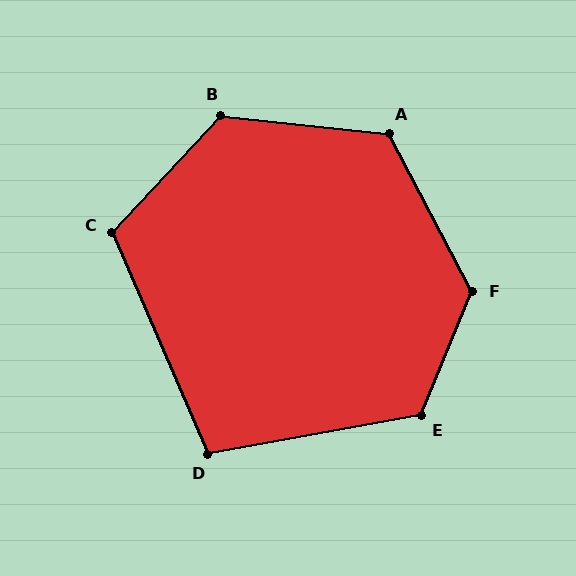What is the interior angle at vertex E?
Approximately 123 degrees (obtuse).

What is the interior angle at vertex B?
Approximately 127 degrees (obtuse).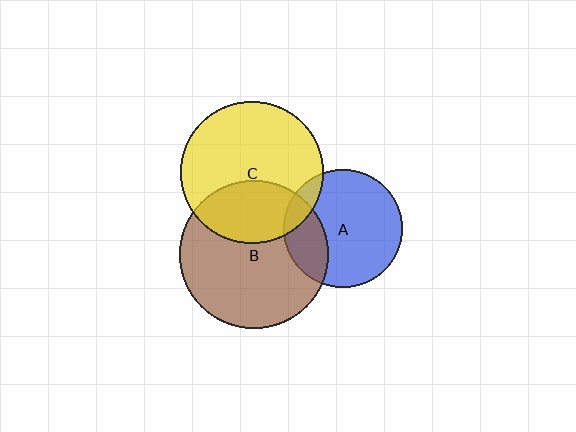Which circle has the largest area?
Circle B (brown).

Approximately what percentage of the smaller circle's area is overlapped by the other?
Approximately 10%.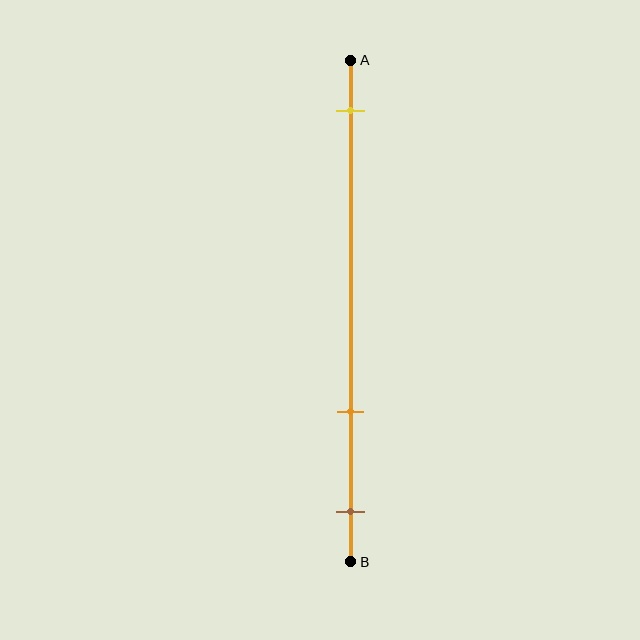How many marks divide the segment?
There are 3 marks dividing the segment.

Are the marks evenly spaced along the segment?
No, the marks are not evenly spaced.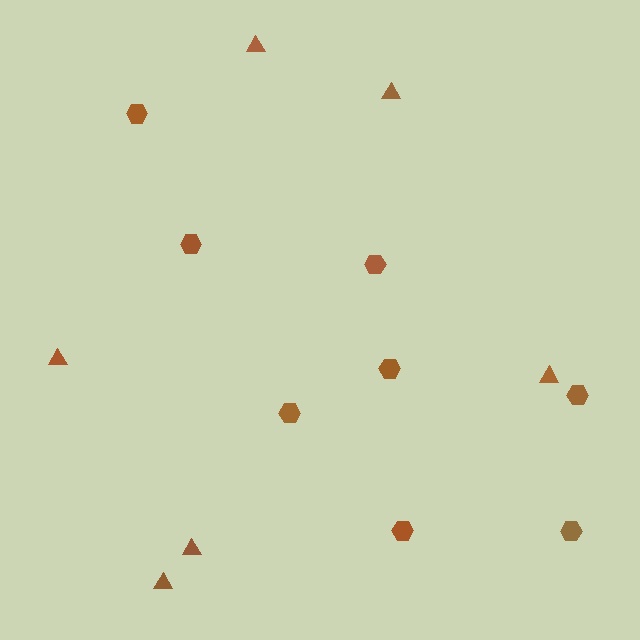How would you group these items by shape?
There are 2 groups: one group of triangles (6) and one group of hexagons (8).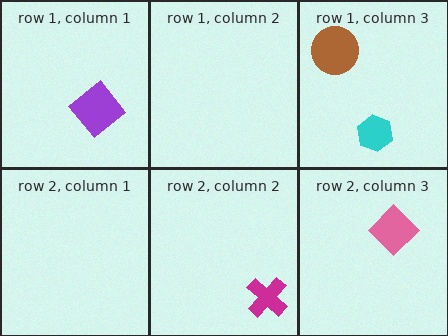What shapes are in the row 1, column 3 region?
The cyan hexagon, the brown circle.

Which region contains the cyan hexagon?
The row 1, column 3 region.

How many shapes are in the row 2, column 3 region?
1.